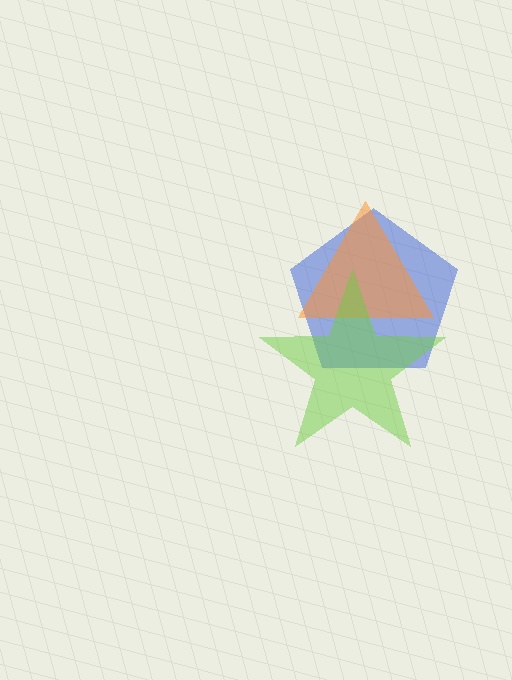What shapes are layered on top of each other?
The layered shapes are: a blue pentagon, an orange triangle, a lime star.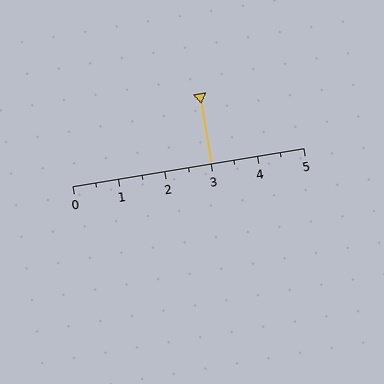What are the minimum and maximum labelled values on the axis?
The axis runs from 0 to 5.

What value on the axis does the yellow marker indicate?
The marker indicates approximately 3.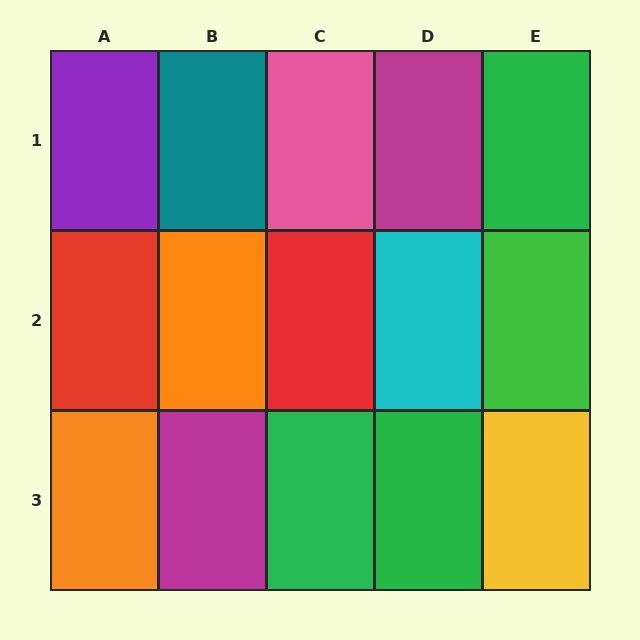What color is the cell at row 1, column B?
Teal.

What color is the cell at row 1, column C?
Pink.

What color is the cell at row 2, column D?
Cyan.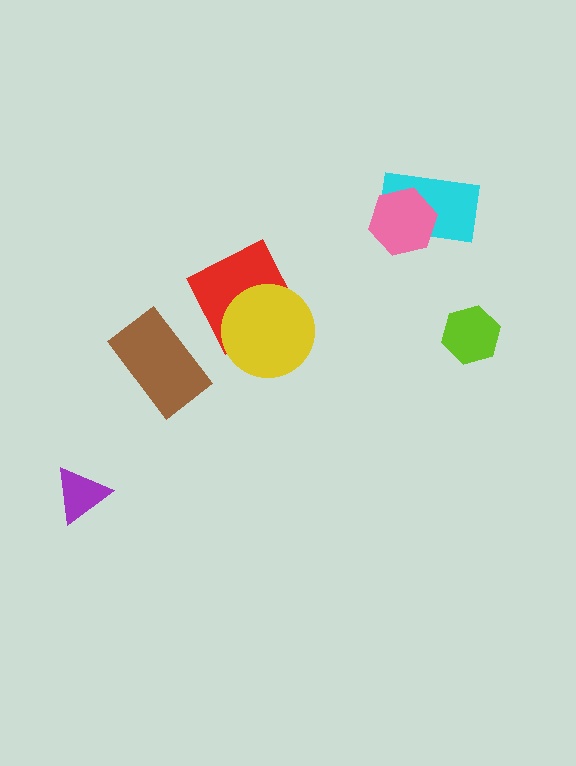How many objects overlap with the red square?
1 object overlaps with the red square.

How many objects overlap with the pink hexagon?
1 object overlaps with the pink hexagon.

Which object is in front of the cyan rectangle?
The pink hexagon is in front of the cyan rectangle.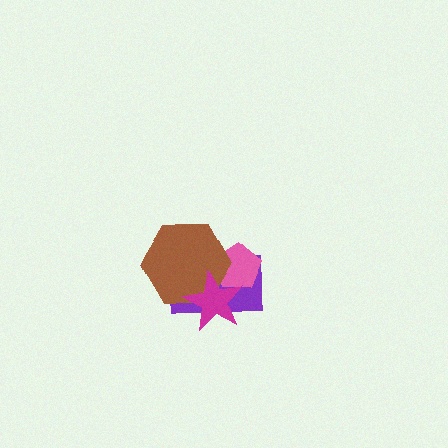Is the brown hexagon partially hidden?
Yes, it is partially covered by another shape.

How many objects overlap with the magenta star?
3 objects overlap with the magenta star.